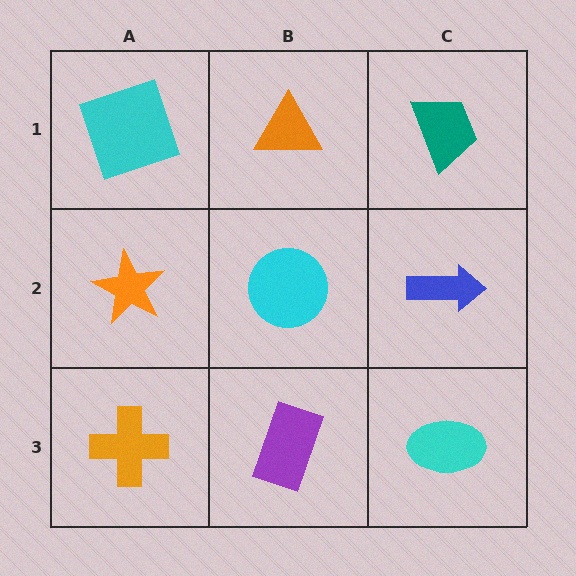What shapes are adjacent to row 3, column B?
A cyan circle (row 2, column B), an orange cross (row 3, column A), a cyan ellipse (row 3, column C).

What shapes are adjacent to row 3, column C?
A blue arrow (row 2, column C), a purple rectangle (row 3, column B).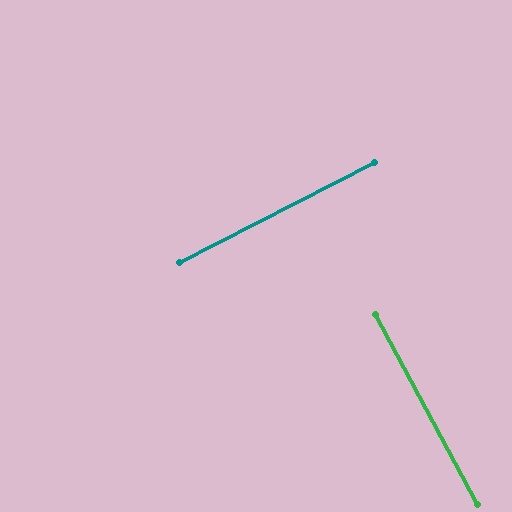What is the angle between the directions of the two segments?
Approximately 89 degrees.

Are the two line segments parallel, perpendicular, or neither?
Perpendicular — they meet at approximately 89°.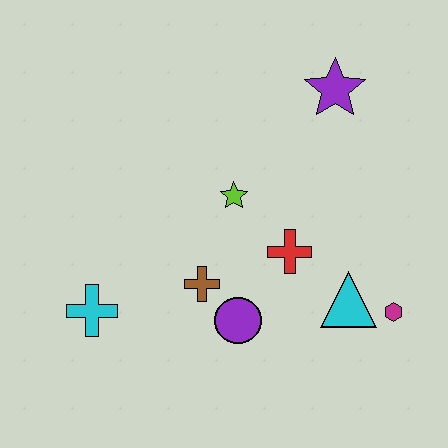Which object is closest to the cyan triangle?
The magenta hexagon is closest to the cyan triangle.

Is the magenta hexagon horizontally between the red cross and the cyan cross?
No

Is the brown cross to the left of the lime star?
Yes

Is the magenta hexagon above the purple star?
No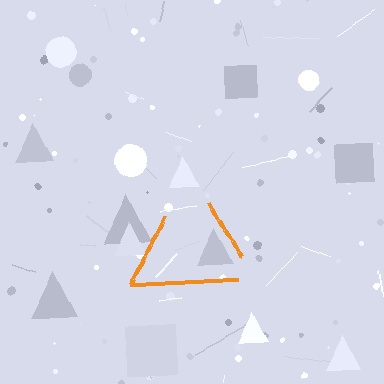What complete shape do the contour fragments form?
The contour fragments form a triangle.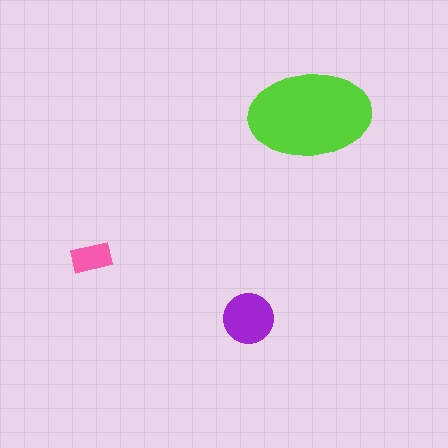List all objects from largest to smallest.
The lime ellipse, the purple circle, the pink rectangle.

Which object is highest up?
The lime ellipse is topmost.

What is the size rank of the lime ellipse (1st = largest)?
1st.